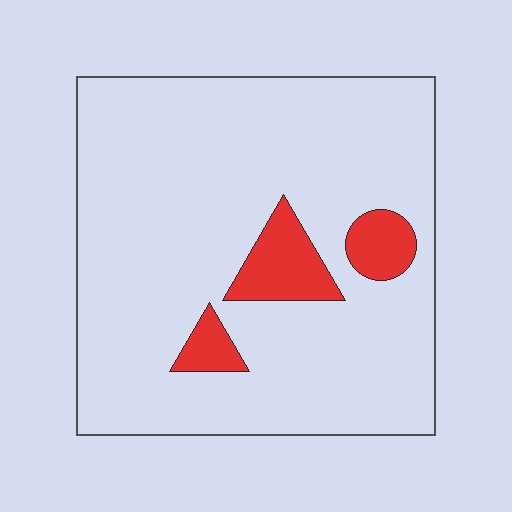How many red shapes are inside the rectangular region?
3.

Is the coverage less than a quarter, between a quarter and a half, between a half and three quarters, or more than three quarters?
Less than a quarter.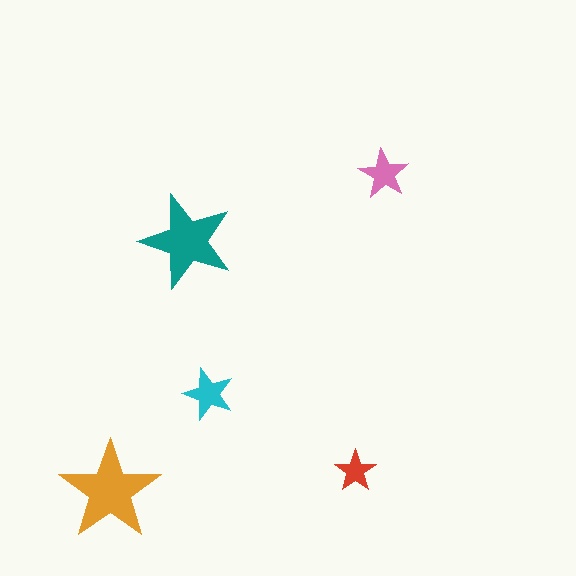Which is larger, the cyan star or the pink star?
The cyan one.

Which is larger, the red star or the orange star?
The orange one.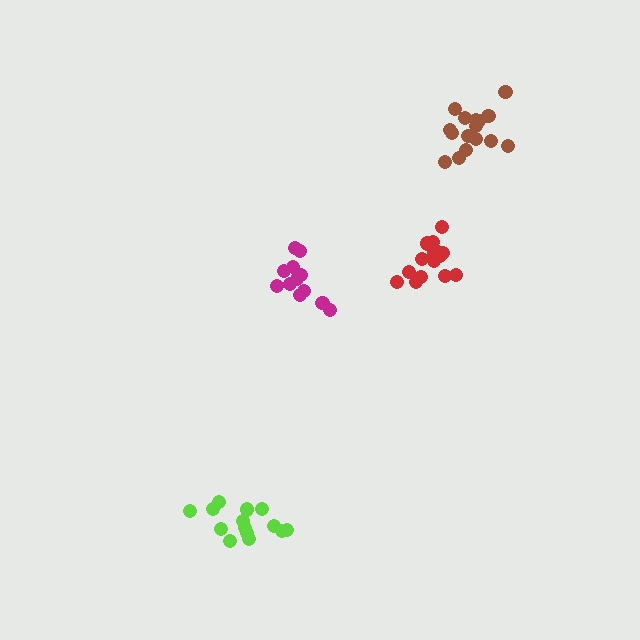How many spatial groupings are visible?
There are 4 spatial groupings.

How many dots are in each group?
Group 1: 16 dots, Group 2: 12 dots, Group 3: 15 dots, Group 4: 14 dots (57 total).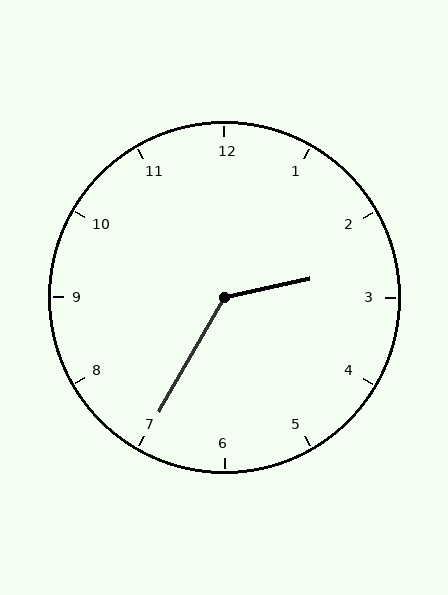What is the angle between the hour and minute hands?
Approximately 132 degrees.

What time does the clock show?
2:35.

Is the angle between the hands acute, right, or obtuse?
It is obtuse.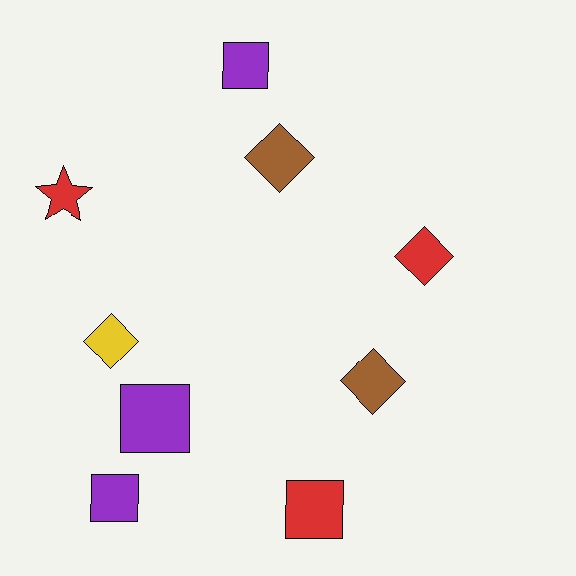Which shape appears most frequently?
Diamond, with 4 objects.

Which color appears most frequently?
Red, with 3 objects.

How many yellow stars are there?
There are no yellow stars.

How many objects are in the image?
There are 9 objects.